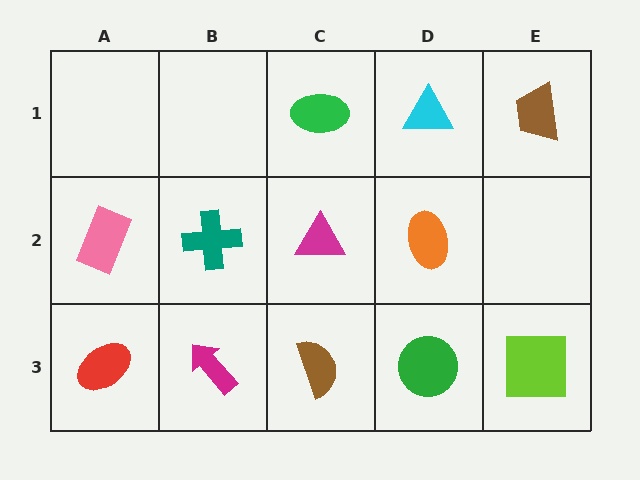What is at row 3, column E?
A lime square.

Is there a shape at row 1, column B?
No, that cell is empty.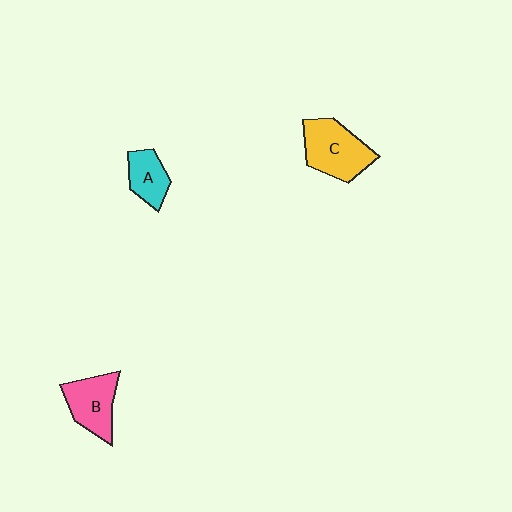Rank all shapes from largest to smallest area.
From largest to smallest: C (yellow), B (pink), A (cyan).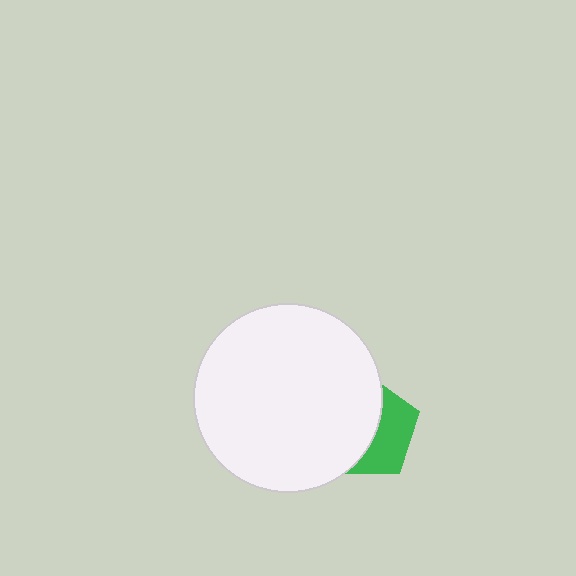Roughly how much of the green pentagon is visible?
A small part of it is visible (roughly 41%).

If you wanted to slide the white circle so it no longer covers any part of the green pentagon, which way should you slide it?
Slide it left — that is the most direct way to separate the two shapes.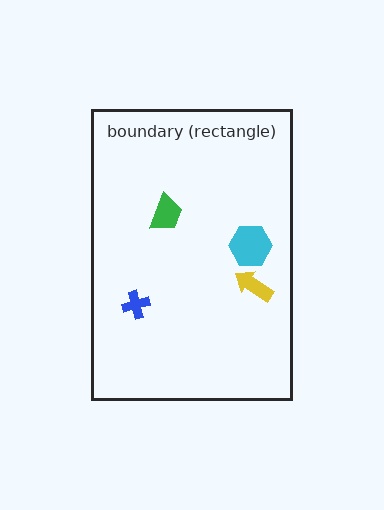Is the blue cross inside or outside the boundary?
Inside.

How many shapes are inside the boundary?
4 inside, 0 outside.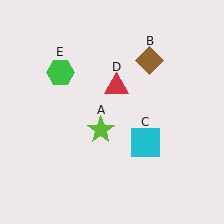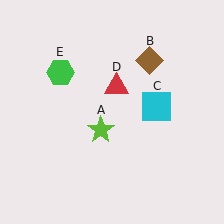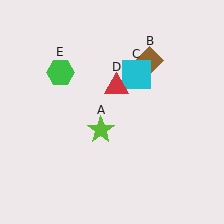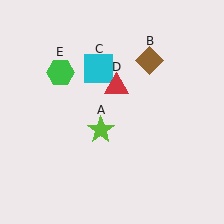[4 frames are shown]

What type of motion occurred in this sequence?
The cyan square (object C) rotated counterclockwise around the center of the scene.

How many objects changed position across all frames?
1 object changed position: cyan square (object C).